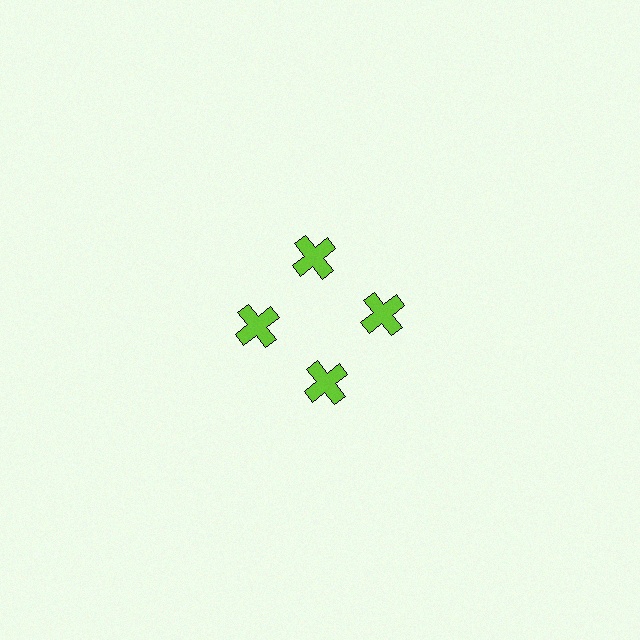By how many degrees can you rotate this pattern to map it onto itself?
The pattern maps onto itself every 90 degrees of rotation.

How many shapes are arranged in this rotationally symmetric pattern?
There are 4 shapes, arranged in 4 groups of 1.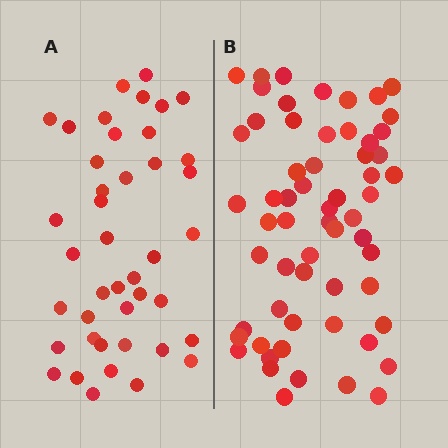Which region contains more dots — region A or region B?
Region B (the right region) has more dots.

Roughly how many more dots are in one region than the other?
Region B has approximately 20 more dots than region A.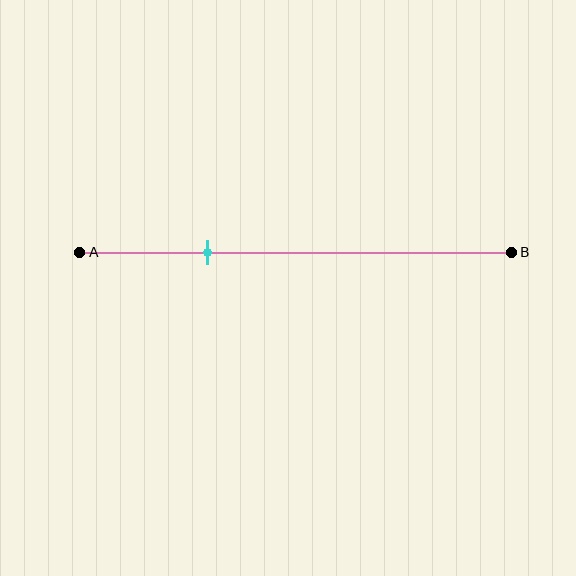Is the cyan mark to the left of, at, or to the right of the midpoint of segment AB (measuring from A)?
The cyan mark is to the left of the midpoint of segment AB.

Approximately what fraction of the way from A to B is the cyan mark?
The cyan mark is approximately 30% of the way from A to B.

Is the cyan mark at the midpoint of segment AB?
No, the mark is at about 30% from A, not at the 50% midpoint.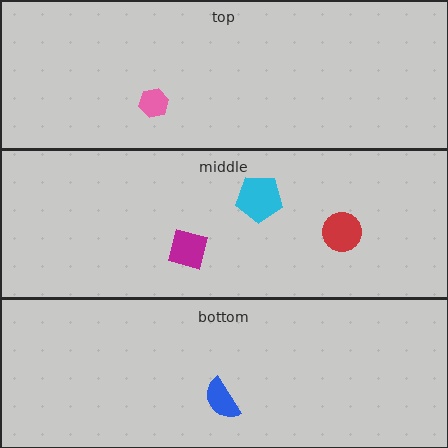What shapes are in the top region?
The pink hexagon.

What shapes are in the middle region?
The cyan pentagon, the red circle, the magenta square.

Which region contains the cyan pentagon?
The middle region.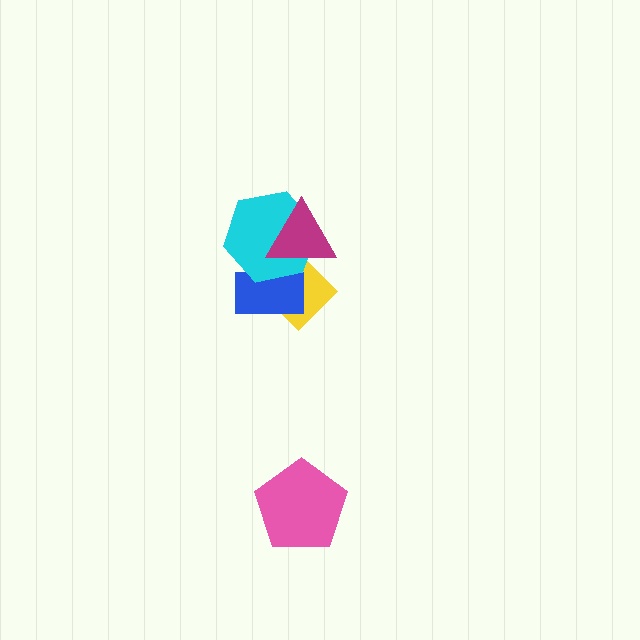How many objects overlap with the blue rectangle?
3 objects overlap with the blue rectangle.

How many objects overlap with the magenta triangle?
3 objects overlap with the magenta triangle.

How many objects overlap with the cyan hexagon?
3 objects overlap with the cyan hexagon.